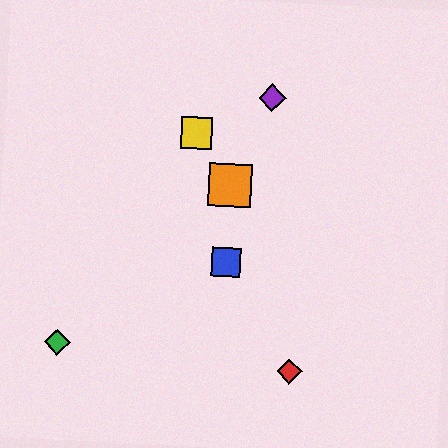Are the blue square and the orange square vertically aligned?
Yes, both are at x≈226.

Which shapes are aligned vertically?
The blue square, the orange square are aligned vertically.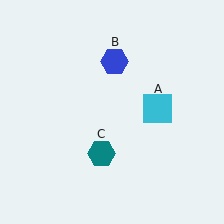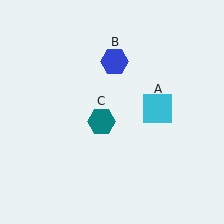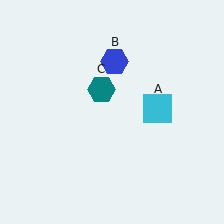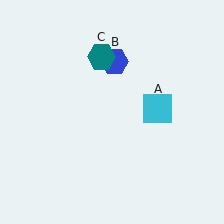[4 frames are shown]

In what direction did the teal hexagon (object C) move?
The teal hexagon (object C) moved up.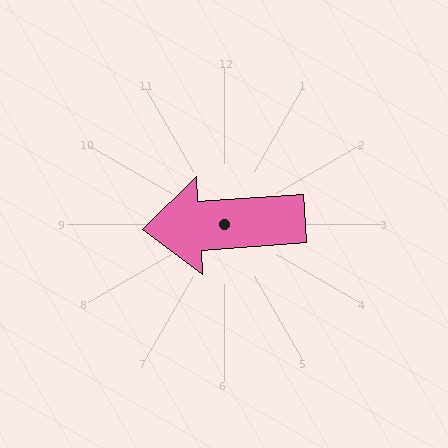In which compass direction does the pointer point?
West.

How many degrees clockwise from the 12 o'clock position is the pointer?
Approximately 266 degrees.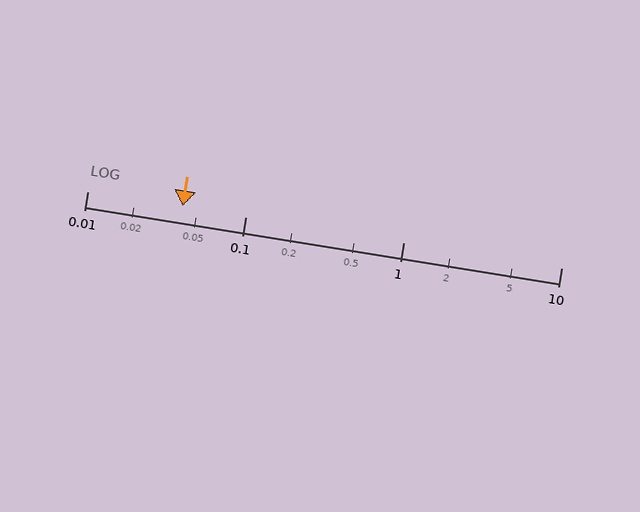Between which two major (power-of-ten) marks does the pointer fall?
The pointer is between 0.01 and 0.1.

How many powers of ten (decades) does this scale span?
The scale spans 3 decades, from 0.01 to 10.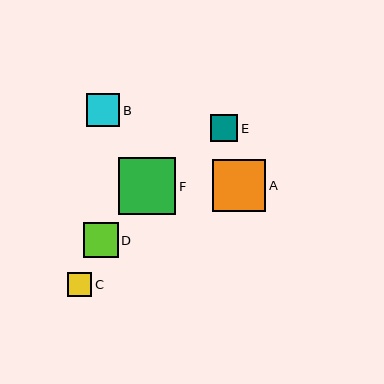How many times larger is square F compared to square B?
Square F is approximately 1.7 times the size of square B.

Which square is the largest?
Square F is the largest with a size of approximately 57 pixels.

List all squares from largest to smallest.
From largest to smallest: F, A, D, B, E, C.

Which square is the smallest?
Square C is the smallest with a size of approximately 24 pixels.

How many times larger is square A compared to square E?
Square A is approximately 1.9 times the size of square E.